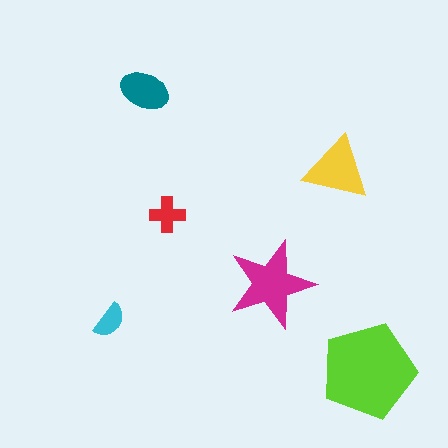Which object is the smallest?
The cyan semicircle.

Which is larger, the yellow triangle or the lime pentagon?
The lime pentagon.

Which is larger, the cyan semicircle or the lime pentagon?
The lime pentagon.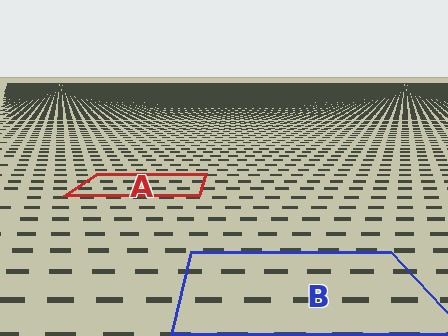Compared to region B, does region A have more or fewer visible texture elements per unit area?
Region A has more texture elements per unit area — they are packed more densely because it is farther away.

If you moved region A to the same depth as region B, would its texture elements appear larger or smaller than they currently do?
They would appear larger. At a closer depth, the same texture elements are projected at a bigger on-screen size.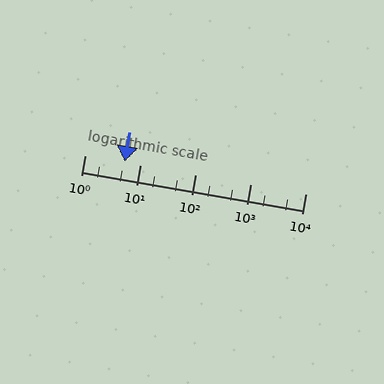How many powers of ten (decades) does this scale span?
The scale spans 4 decades, from 1 to 10000.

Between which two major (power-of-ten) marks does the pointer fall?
The pointer is between 1 and 10.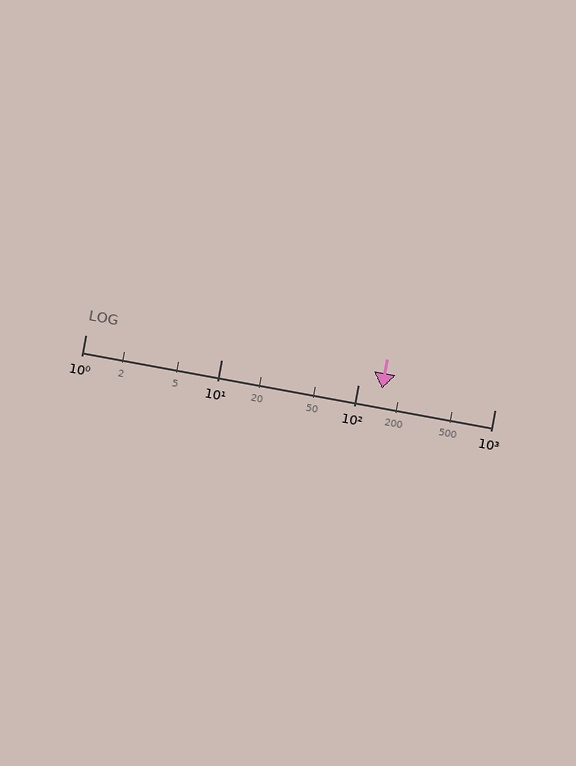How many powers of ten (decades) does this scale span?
The scale spans 3 decades, from 1 to 1000.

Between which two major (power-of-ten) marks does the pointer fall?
The pointer is between 100 and 1000.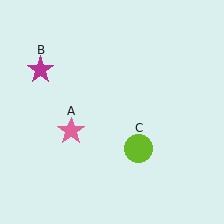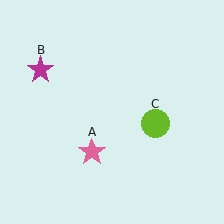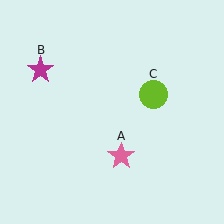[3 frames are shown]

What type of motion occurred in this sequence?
The pink star (object A), lime circle (object C) rotated counterclockwise around the center of the scene.